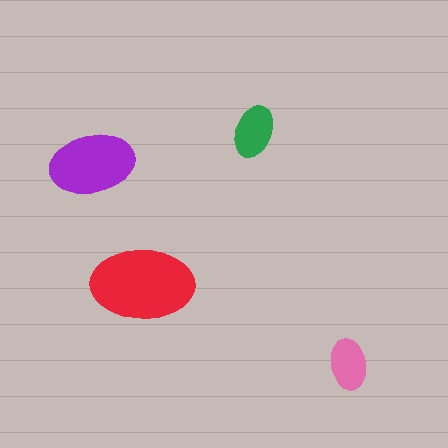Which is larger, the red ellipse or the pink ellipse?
The red one.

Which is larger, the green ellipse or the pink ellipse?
The green one.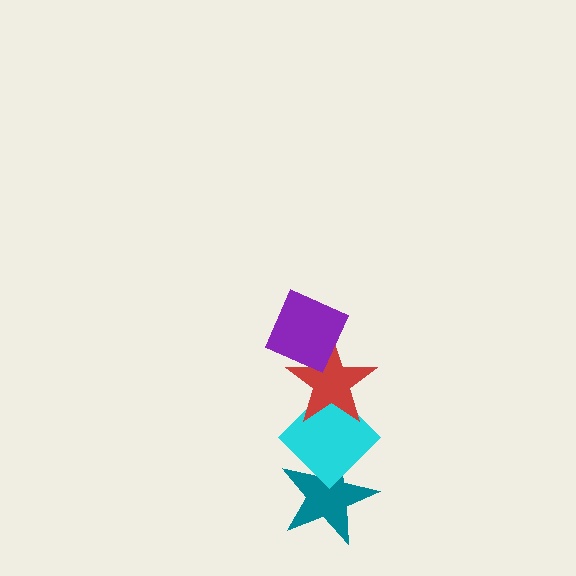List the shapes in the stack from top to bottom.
From top to bottom: the purple diamond, the red star, the cyan diamond, the teal star.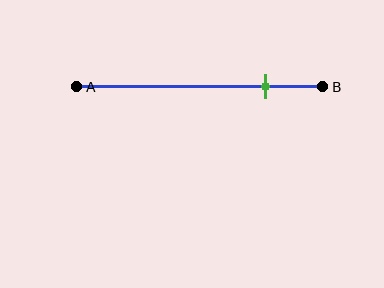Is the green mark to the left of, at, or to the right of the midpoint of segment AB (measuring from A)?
The green mark is to the right of the midpoint of segment AB.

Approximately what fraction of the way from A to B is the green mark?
The green mark is approximately 75% of the way from A to B.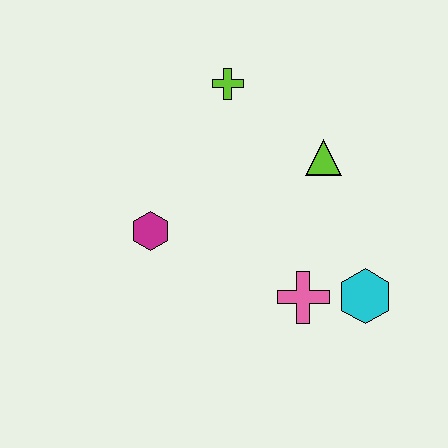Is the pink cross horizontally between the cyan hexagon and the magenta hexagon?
Yes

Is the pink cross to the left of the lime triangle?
Yes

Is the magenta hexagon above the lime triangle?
No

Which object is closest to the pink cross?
The cyan hexagon is closest to the pink cross.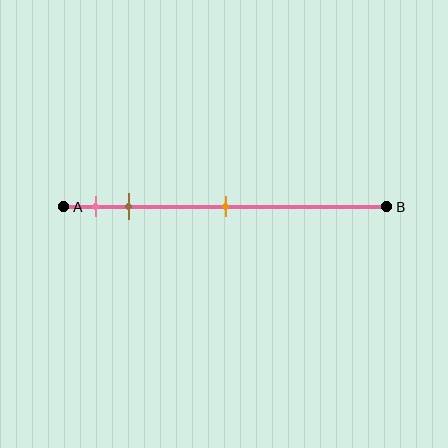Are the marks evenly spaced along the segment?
No, the marks are not evenly spaced.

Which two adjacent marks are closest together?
The pink and brown marks are the closest adjacent pair.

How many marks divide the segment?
There are 3 marks dividing the segment.